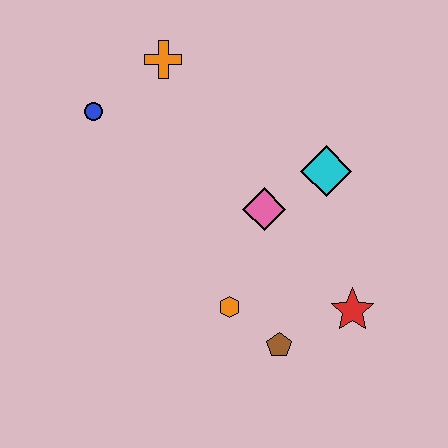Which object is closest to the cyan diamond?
The pink diamond is closest to the cyan diamond.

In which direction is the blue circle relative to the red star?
The blue circle is to the left of the red star.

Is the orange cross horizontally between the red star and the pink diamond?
No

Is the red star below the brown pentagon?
No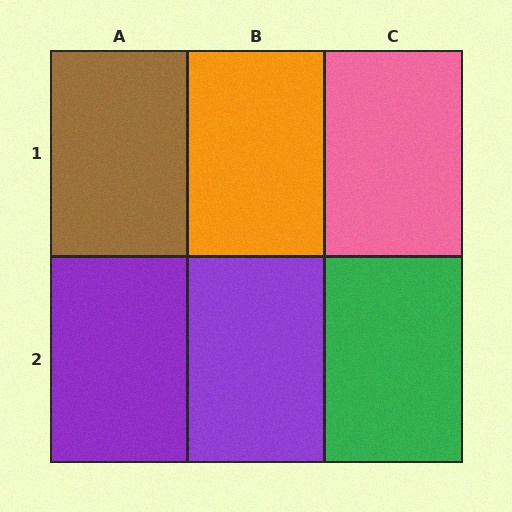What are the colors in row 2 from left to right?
Purple, purple, green.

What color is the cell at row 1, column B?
Orange.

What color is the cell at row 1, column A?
Brown.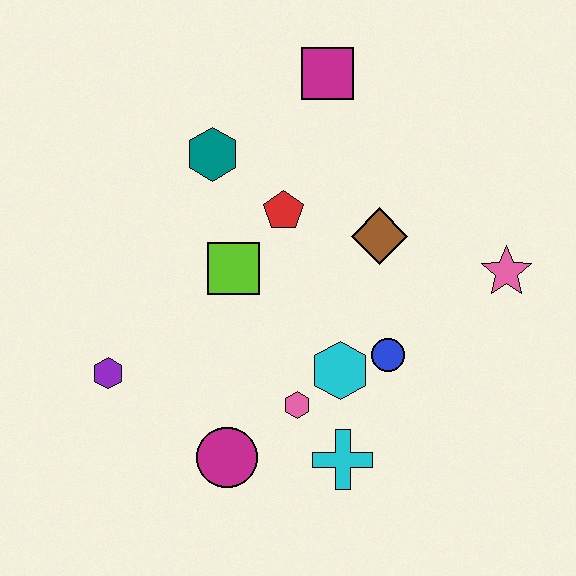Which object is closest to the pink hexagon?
The cyan hexagon is closest to the pink hexagon.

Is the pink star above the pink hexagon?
Yes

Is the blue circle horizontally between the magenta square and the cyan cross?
No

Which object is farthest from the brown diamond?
The purple hexagon is farthest from the brown diamond.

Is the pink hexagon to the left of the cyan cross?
Yes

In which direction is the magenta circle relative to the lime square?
The magenta circle is below the lime square.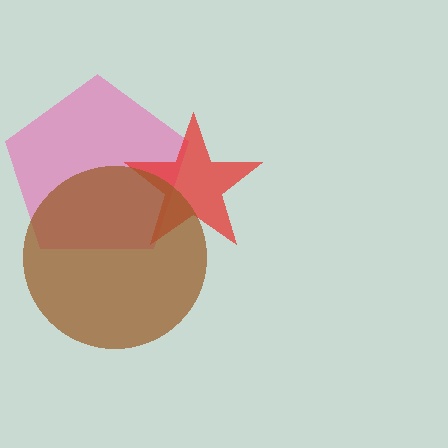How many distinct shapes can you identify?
There are 3 distinct shapes: a pink pentagon, a red star, a brown circle.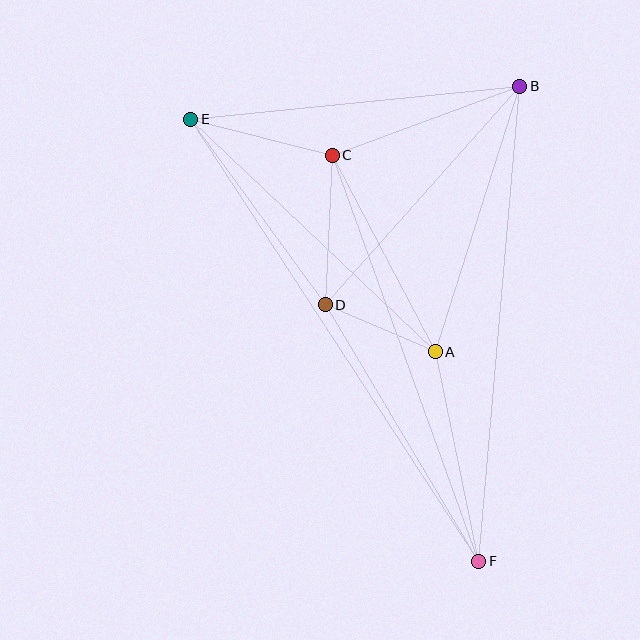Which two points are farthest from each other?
Points E and F are farthest from each other.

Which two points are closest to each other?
Points A and D are closest to each other.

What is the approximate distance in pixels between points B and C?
The distance between B and C is approximately 200 pixels.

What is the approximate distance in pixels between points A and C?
The distance between A and C is approximately 222 pixels.